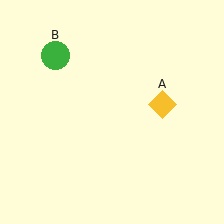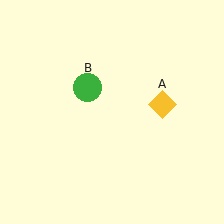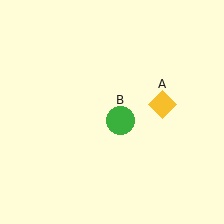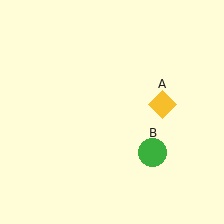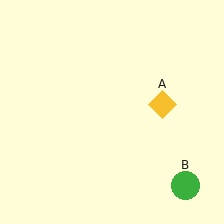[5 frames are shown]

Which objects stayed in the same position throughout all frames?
Yellow diamond (object A) remained stationary.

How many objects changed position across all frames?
1 object changed position: green circle (object B).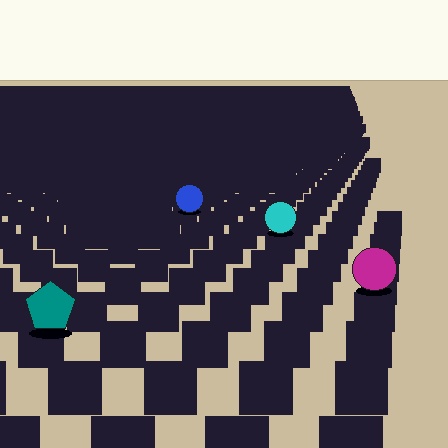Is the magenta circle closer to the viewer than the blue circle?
Yes. The magenta circle is closer — you can tell from the texture gradient: the ground texture is coarser near it.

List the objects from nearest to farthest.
From nearest to farthest: the teal pentagon, the magenta circle, the cyan circle, the blue circle.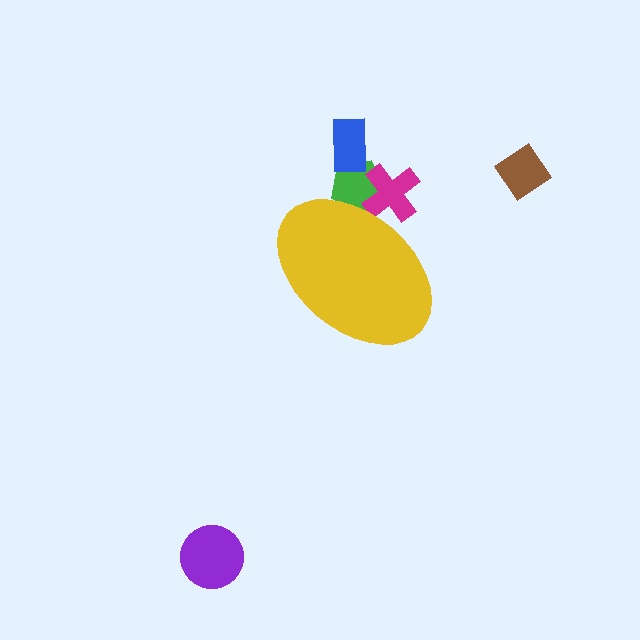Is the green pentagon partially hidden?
Yes, the green pentagon is partially hidden behind the yellow ellipse.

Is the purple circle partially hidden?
No, the purple circle is fully visible.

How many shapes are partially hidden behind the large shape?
2 shapes are partially hidden.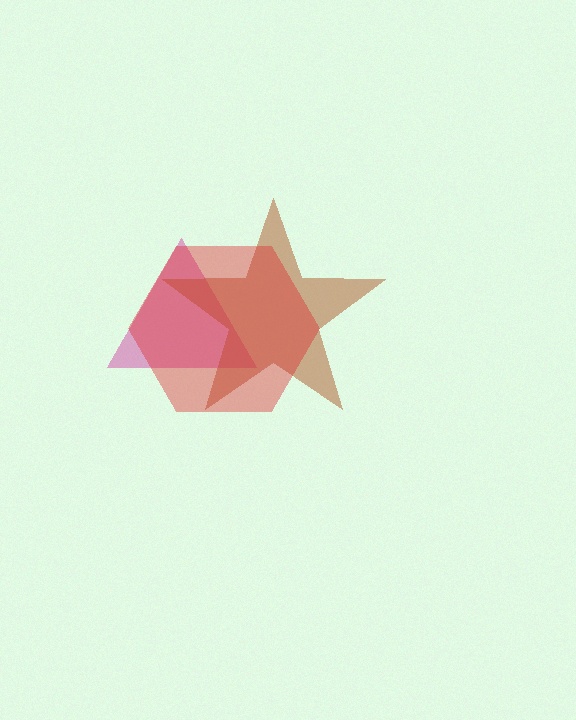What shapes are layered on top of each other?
The layered shapes are: a magenta triangle, a brown star, a red hexagon.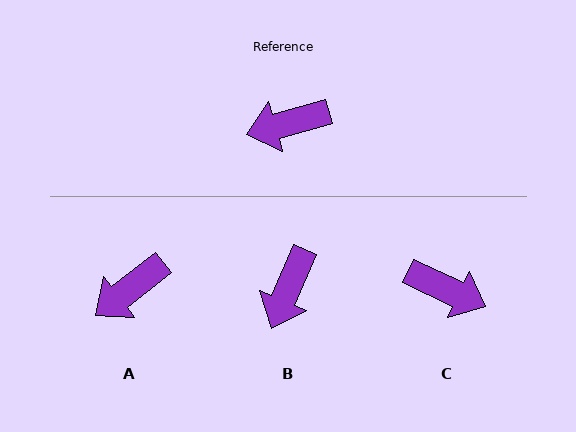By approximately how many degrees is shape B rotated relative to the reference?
Approximately 51 degrees counter-clockwise.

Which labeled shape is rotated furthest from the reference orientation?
C, about 140 degrees away.